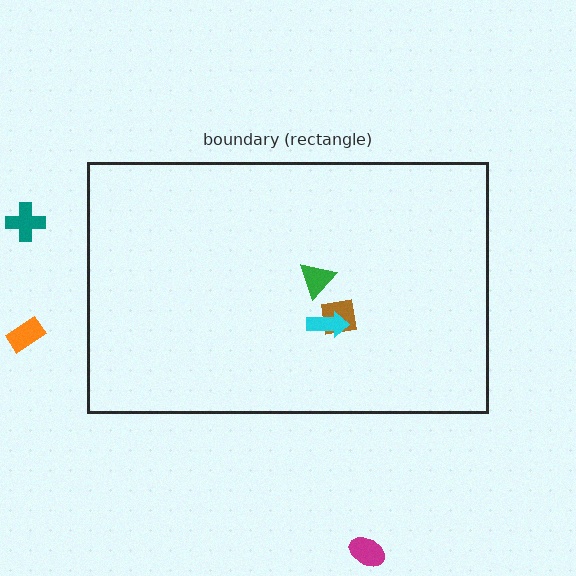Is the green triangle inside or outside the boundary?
Inside.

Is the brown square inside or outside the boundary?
Inside.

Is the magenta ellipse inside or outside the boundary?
Outside.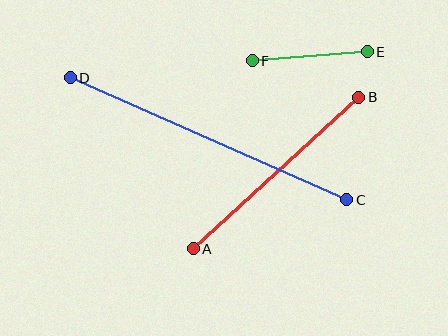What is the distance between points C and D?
The distance is approximately 302 pixels.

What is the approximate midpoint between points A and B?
The midpoint is at approximately (276, 173) pixels.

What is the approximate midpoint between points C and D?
The midpoint is at approximately (208, 139) pixels.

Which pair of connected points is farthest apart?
Points C and D are farthest apart.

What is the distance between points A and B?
The distance is approximately 224 pixels.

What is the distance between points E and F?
The distance is approximately 115 pixels.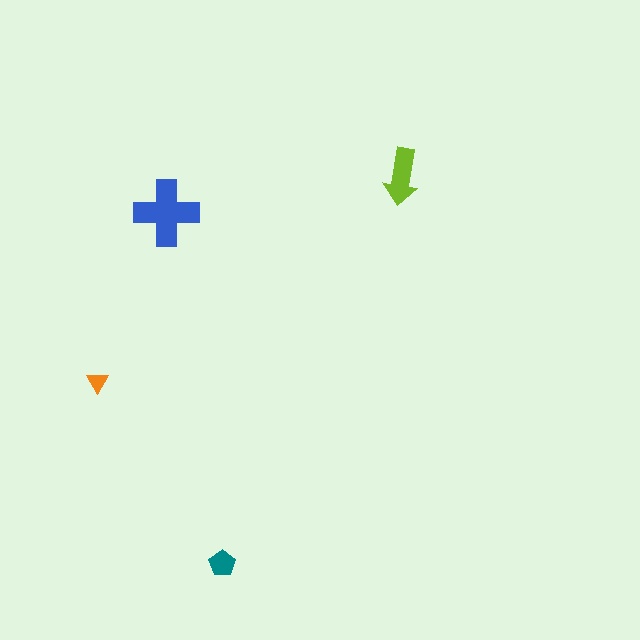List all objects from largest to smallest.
The blue cross, the lime arrow, the teal pentagon, the orange triangle.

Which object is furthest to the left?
The orange triangle is leftmost.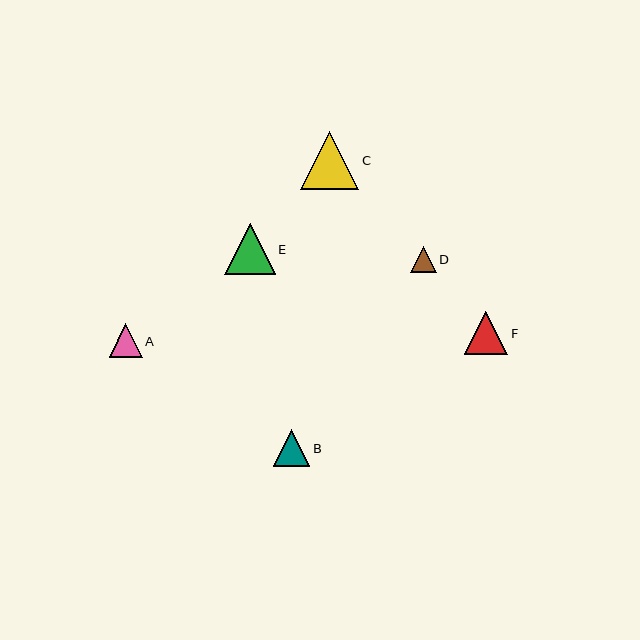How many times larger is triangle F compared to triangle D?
Triangle F is approximately 1.7 times the size of triangle D.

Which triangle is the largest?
Triangle C is the largest with a size of approximately 58 pixels.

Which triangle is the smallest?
Triangle D is the smallest with a size of approximately 26 pixels.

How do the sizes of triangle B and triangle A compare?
Triangle B and triangle A are approximately the same size.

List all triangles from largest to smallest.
From largest to smallest: C, E, F, B, A, D.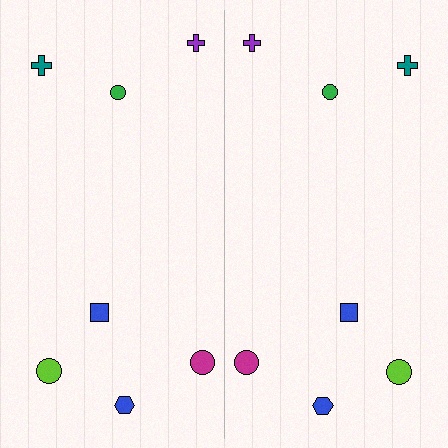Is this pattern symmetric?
Yes, this pattern has bilateral (reflection) symmetry.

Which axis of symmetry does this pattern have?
The pattern has a vertical axis of symmetry running through the center of the image.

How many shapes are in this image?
There are 14 shapes in this image.